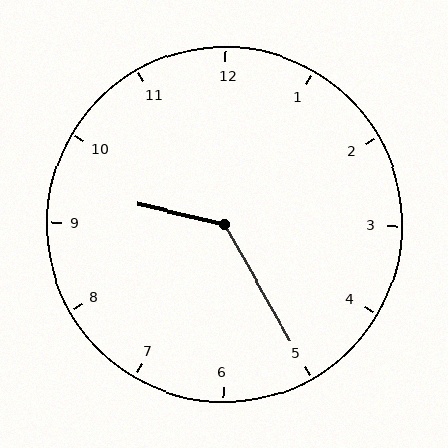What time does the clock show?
9:25.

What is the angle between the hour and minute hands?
Approximately 132 degrees.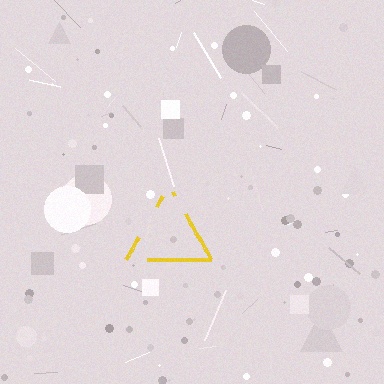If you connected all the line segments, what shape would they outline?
They would outline a triangle.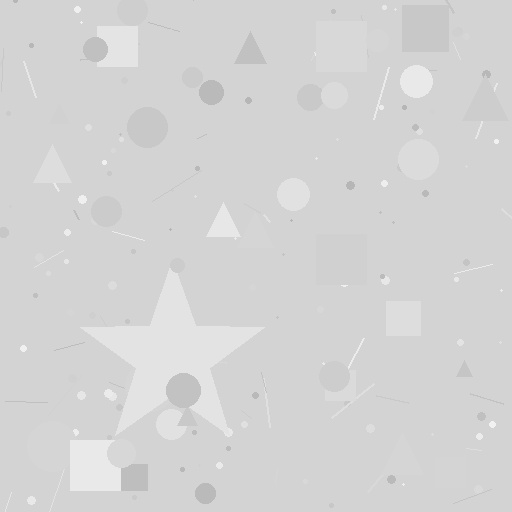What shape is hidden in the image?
A star is hidden in the image.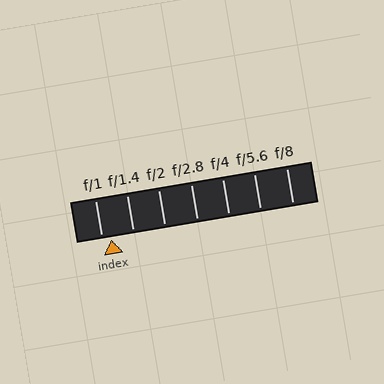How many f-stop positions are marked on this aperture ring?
There are 7 f-stop positions marked.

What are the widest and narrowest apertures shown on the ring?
The widest aperture shown is f/1 and the narrowest is f/8.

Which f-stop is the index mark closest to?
The index mark is closest to f/1.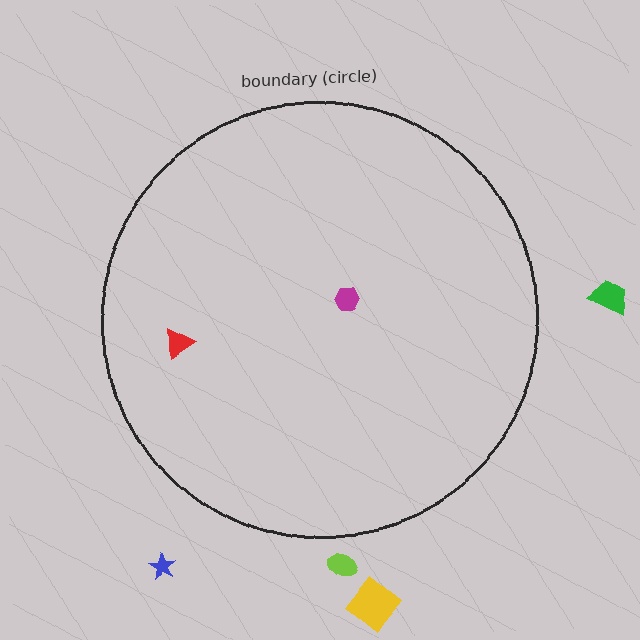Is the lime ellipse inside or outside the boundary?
Outside.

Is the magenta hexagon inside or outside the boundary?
Inside.